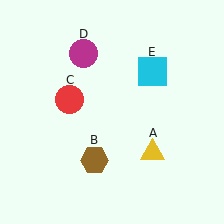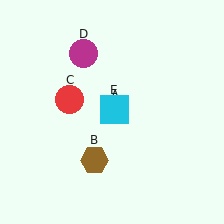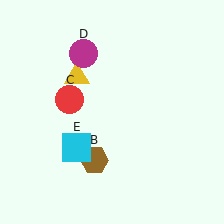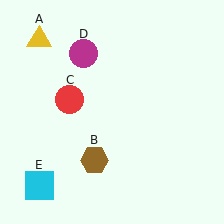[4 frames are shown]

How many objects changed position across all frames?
2 objects changed position: yellow triangle (object A), cyan square (object E).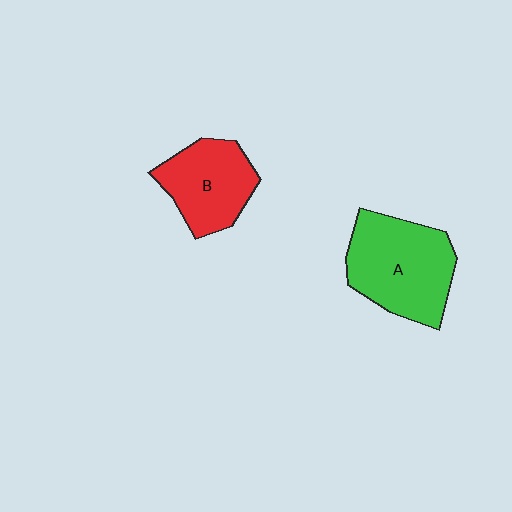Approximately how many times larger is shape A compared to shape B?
Approximately 1.4 times.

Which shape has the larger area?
Shape A (green).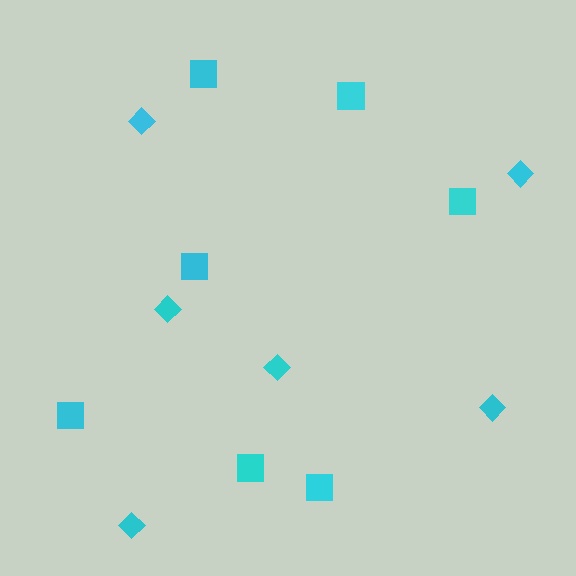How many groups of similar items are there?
There are 2 groups: one group of squares (7) and one group of diamonds (6).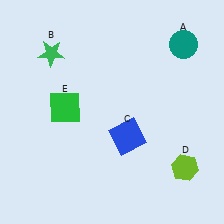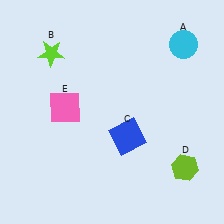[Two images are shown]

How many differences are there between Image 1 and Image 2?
There are 3 differences between the two images.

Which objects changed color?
A changed from teal to cyan. B changed from green to lime. E changed from green to pink.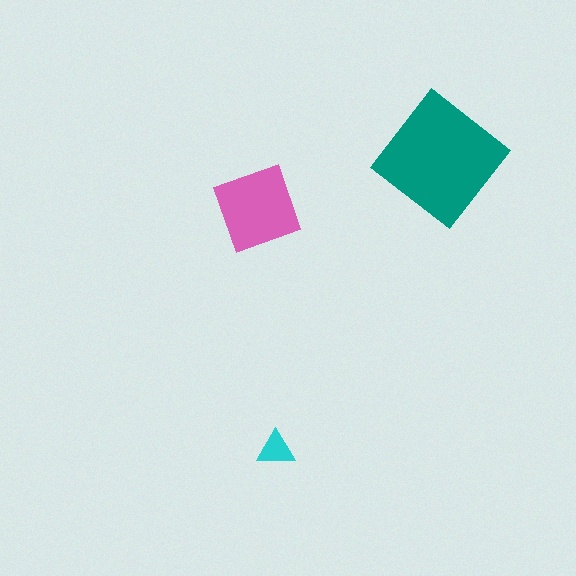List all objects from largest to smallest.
The teal diamond, the pink diamond, the cyan triangle.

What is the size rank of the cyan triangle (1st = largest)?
3rd.